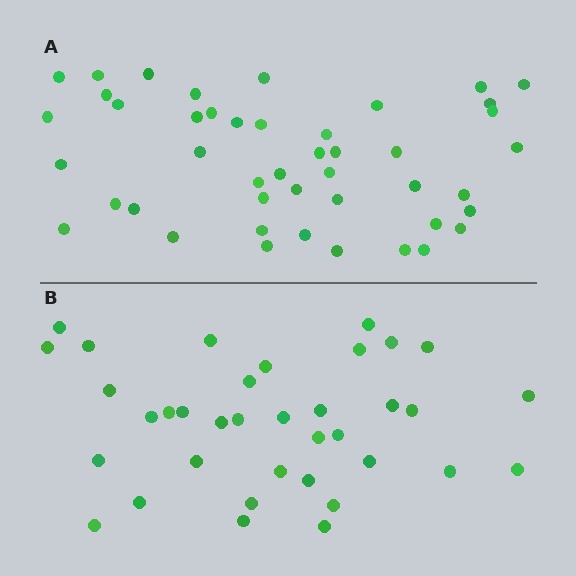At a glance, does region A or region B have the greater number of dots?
Region A (the top region) has more dots.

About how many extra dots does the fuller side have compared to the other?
Region A has roughly 8 or so more dots than region B.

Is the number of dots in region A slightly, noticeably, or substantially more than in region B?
Region A has noticeably more, but not dramatically so. The ratio is roughly 1.2 to 1.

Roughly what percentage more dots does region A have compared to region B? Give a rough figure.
About 25% more.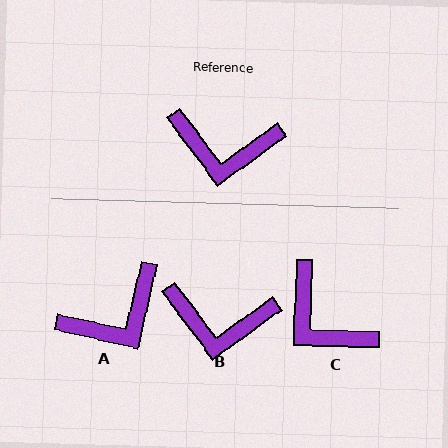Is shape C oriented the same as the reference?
No, it is off by about 38 degrees.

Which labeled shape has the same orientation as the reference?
B.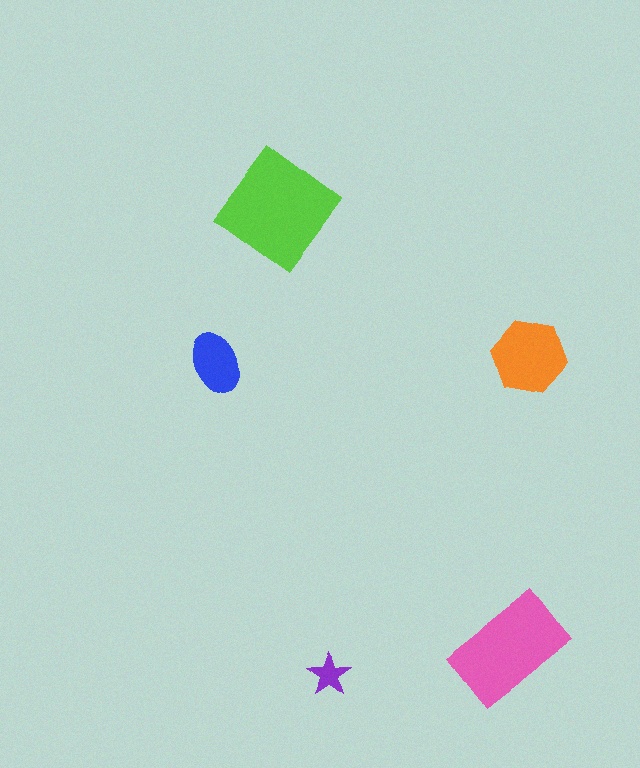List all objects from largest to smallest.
The lime diamond, the pink rectangle, the orange hexagon, the blue ellipse, the purple star.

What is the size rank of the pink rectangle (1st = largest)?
2nd.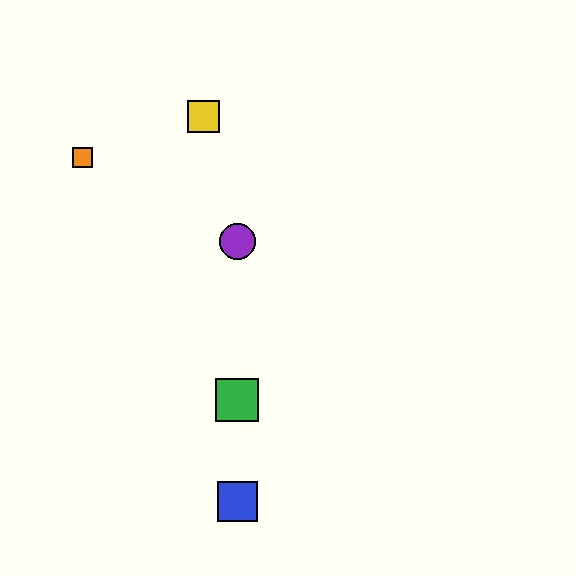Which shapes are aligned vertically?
The red square, the blue square, the green square, the purple circle are aligned vertically.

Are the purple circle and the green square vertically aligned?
Yes, both are at x≈237.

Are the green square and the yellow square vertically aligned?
No, the green square is at x≈237 and the yellow square is at x≈204.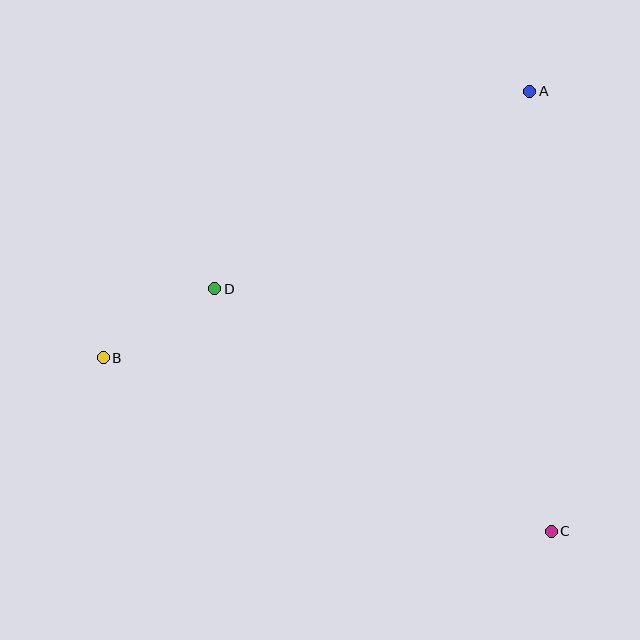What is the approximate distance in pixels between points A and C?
The distance between A and C is approximately 440 pixels.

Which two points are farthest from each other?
Points A and B are farthest from each other.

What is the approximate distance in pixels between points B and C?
The distance between B and C is approximately 480 pixels.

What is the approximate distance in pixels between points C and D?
The distance between C and D is approximately 415 pixels.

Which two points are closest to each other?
Points B and D are closest to each other.